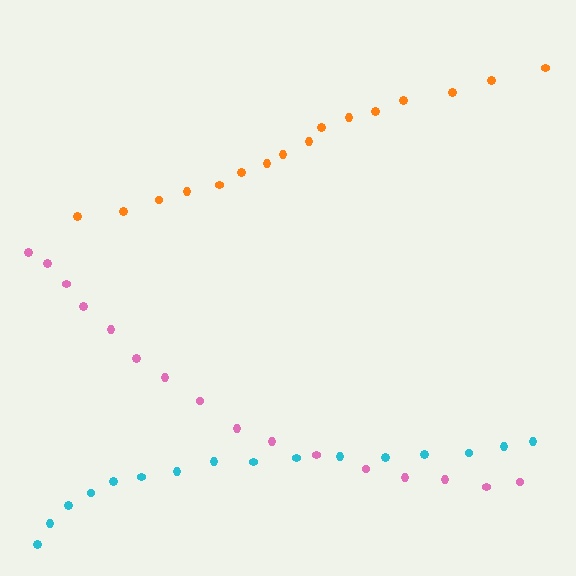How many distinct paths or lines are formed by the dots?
There are 3 distinct paths.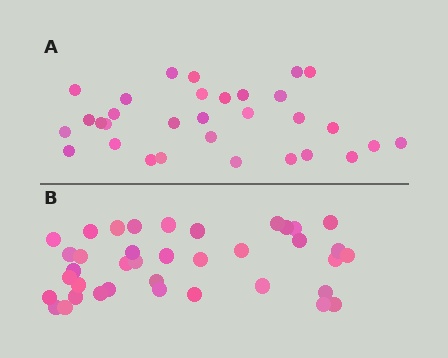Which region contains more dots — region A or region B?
Region B (the bottom region) has more dots.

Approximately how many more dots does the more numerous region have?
Region B has roughly 8 or so more dots than region A.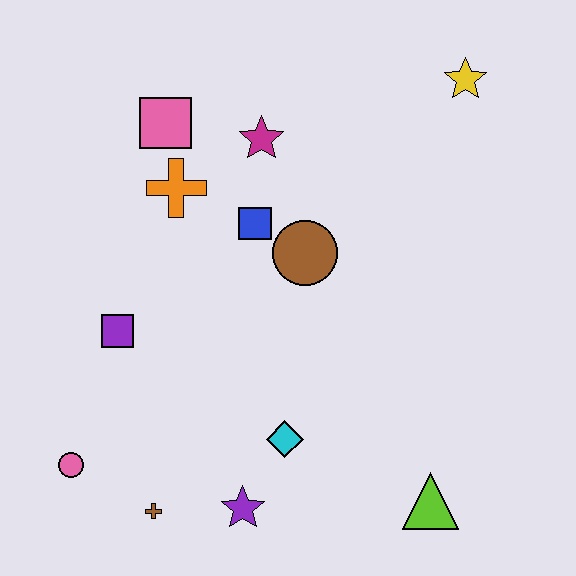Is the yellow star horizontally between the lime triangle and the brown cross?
No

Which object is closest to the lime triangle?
The cyan diamond is closest to the lime triangle.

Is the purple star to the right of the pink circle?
Yes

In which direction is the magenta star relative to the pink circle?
The magenta star is above the pink circle.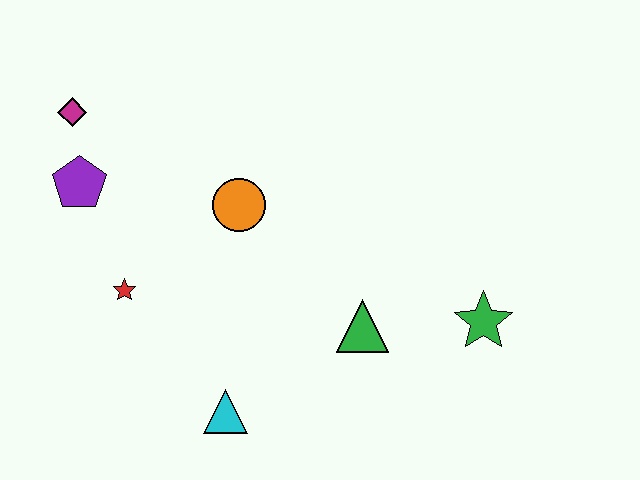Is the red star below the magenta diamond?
Yes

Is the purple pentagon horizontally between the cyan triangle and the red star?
No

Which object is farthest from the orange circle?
The green star is farthest from the orange circle.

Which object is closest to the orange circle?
The red star is closest to the orange circle.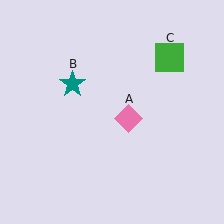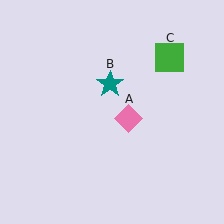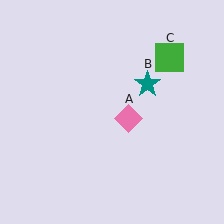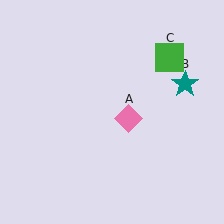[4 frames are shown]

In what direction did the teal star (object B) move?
The teal star (object B) moved right.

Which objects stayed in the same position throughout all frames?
Pink diamond (object A) and green square (object C) remained stationary.